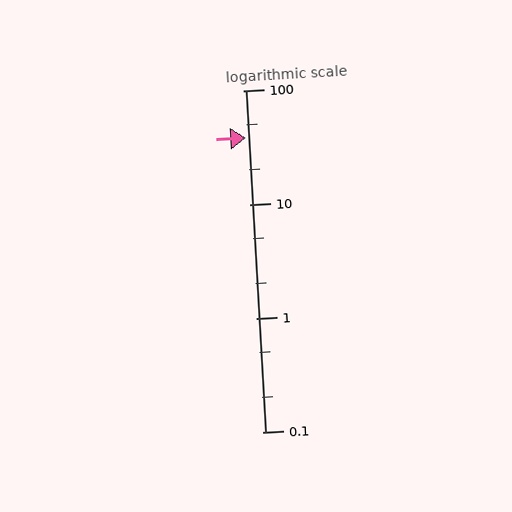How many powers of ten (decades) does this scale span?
The scale spans 3 decades, from 0.1 to 100.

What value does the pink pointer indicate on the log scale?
The pointer indicates approximately 38.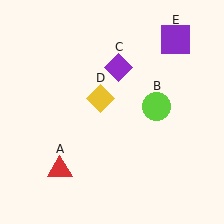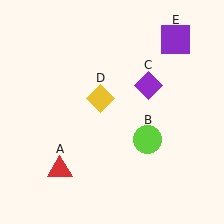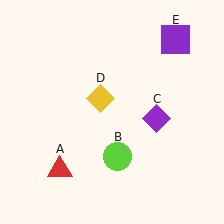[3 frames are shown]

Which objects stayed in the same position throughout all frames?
Red triangle (object A) and yellow diamond (object D) and purple square (object E) remained stationary.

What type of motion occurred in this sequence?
The lime circle (object B), purple diamond (object C) rotated clockwise around the center of the scene.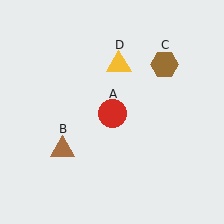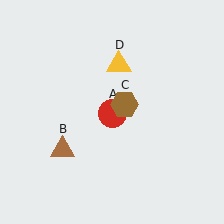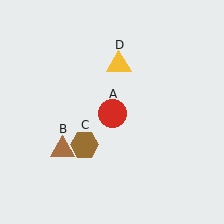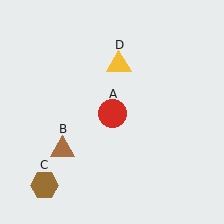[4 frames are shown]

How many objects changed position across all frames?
1 object changed position: brown hexagon (object C).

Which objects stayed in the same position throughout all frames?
Red circle (object A) and brown triangle (object B) and yellow triangle (object D) remained stationary.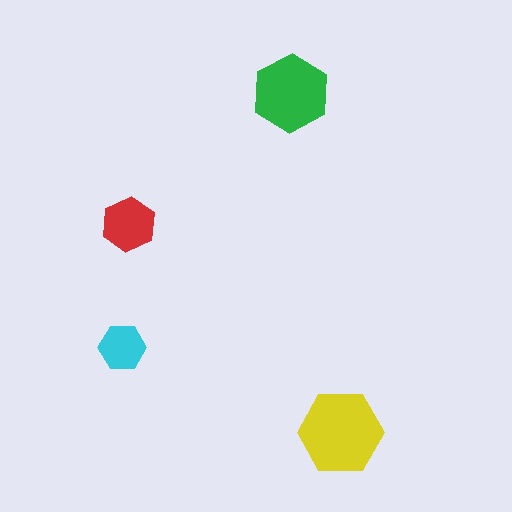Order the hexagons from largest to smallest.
the yellow one, the green one, the red one, the cyan one.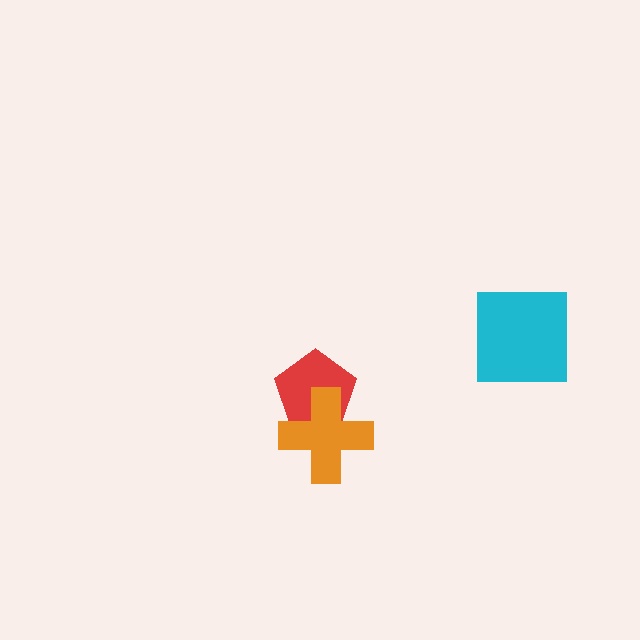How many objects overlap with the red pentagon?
1 object overlaps with the red pentagon.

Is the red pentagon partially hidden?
Yes, it is partially covered by another shape.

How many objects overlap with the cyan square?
0 objects overlap with the cyan square.